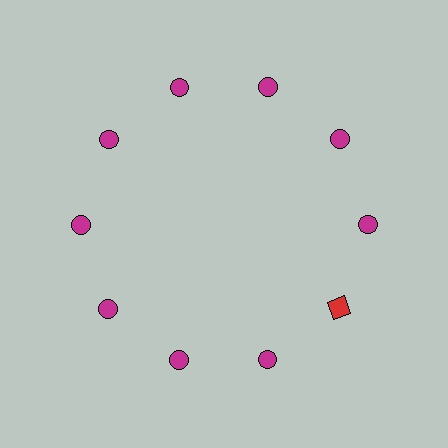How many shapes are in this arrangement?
There are 10 shapes arranged in a ring pattern.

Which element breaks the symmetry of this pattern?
The red square at roughly the 4 o'clock position breaks the symmetry. All other shapes are magenta circles.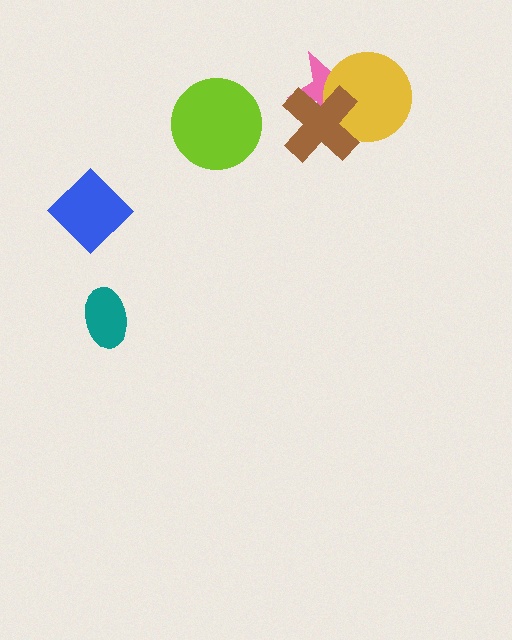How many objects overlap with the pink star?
2 objects overlap with the pink star.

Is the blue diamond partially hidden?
No, no other shape covers it.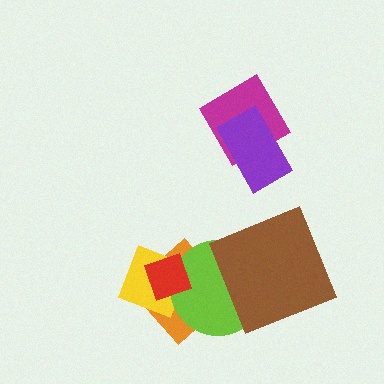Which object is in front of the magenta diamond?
The purple rectangle is in front of the magenta diamond.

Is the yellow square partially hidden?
Yes, it is partially covered by another shape.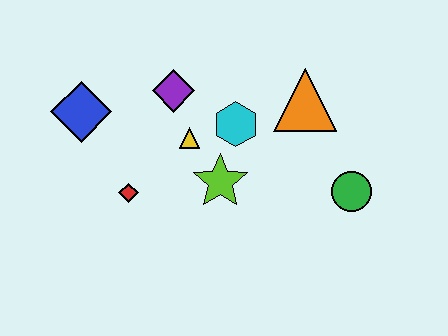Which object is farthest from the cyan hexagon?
The blue diamond is farthest from the cyan hexagon.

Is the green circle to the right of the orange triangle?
Yes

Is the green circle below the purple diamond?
Yes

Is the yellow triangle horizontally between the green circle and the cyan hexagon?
No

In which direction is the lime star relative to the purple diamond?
The lime star is below the purple diamond.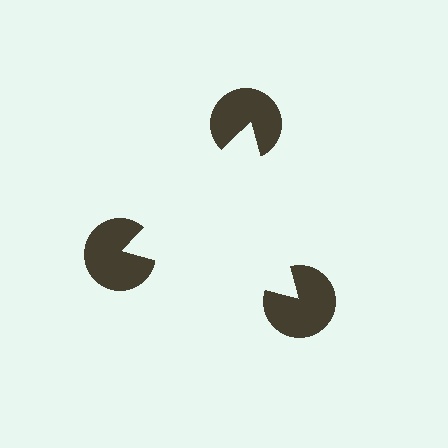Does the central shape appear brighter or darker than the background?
It typically appears slightly brighter than the background, even though no actual brightness change is drawn.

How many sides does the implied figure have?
3 sides.